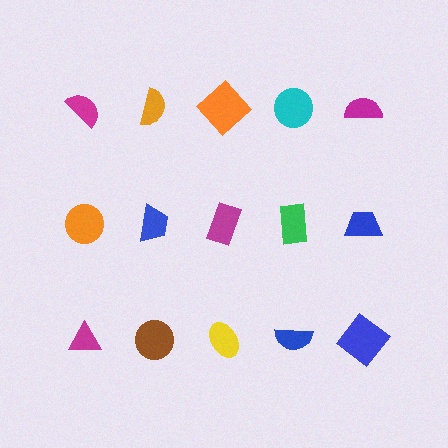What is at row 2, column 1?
An orange circle.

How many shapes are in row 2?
5 shapes.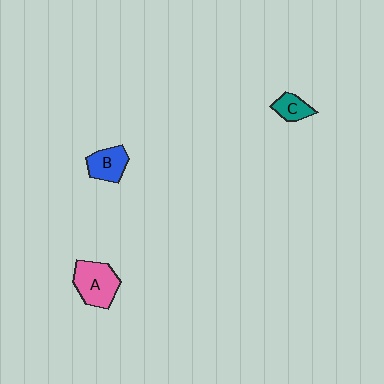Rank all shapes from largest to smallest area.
From largest to smallest: A (pink), B (blue), C (teal).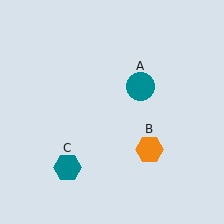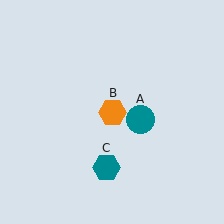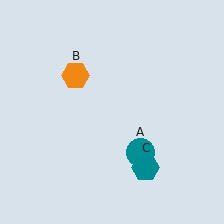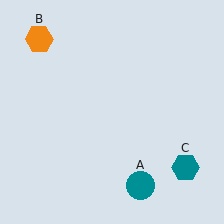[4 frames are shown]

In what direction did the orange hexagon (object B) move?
The orange hexagon (object B) moved up and to the left.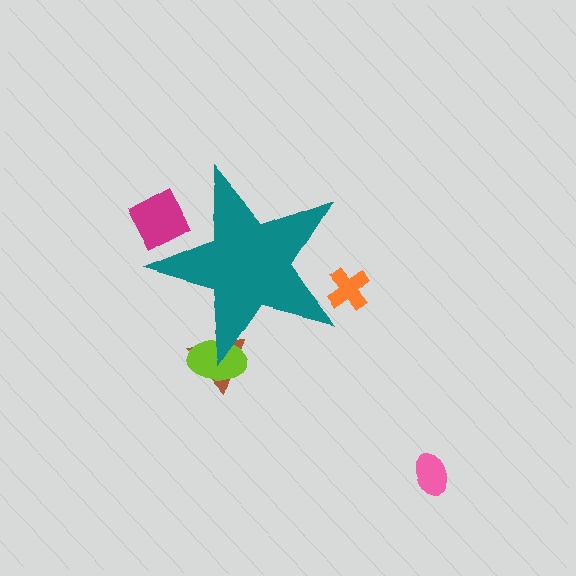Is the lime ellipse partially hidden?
Yes, the lime ellipse is partially hidden behind the teal star.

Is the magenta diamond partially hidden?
Yes, the magenta diamond is partially hidden behind the teal star.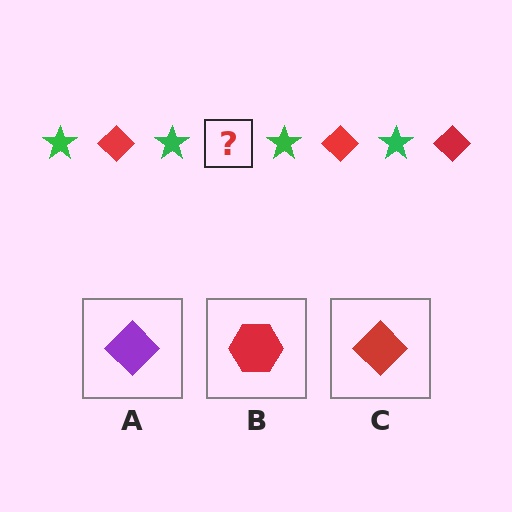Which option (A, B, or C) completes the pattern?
C.